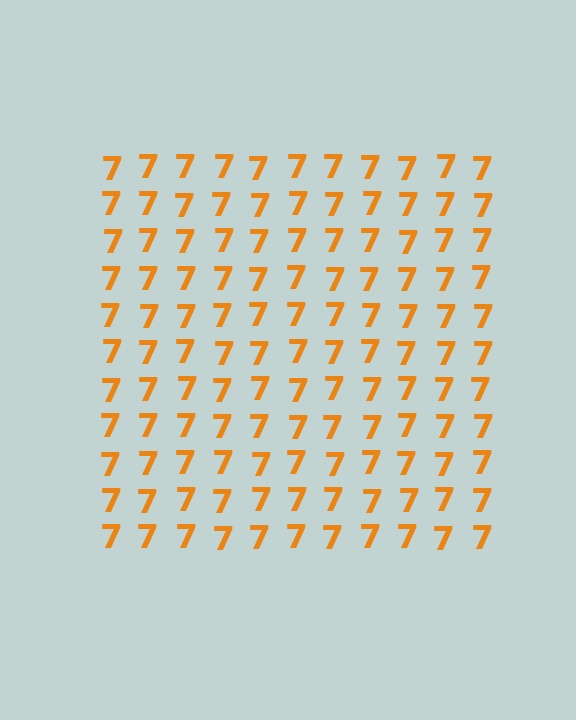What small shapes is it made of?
It is made of small digit 7's.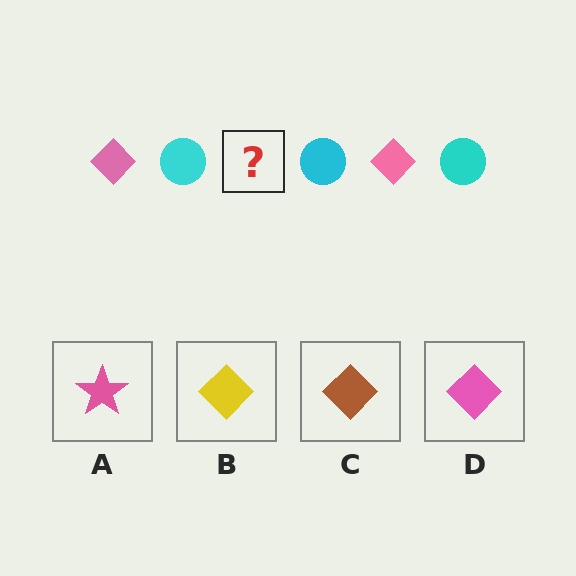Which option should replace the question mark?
Option D.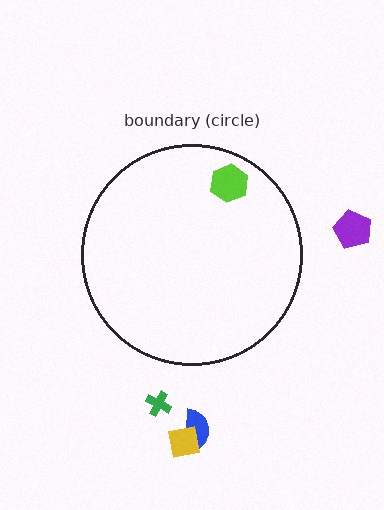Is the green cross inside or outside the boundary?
Outside.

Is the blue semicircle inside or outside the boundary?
Outside.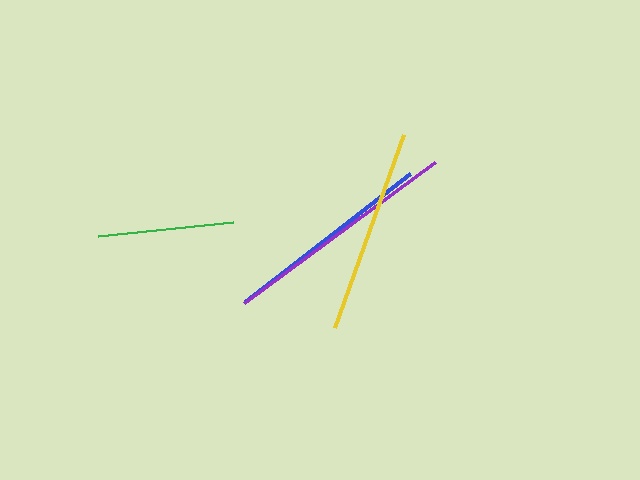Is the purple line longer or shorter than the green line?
The purple line is longer than the green line.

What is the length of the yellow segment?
The yellow segment is approximately 205 pixels long.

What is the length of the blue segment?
The blue segment is approximately 209 pixels long.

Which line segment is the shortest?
The green line is the shortest at approximately 135 pixels.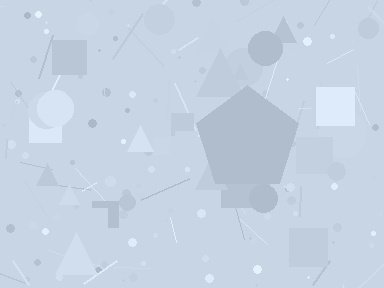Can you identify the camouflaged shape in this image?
The camouflaged shape is a pentagon.